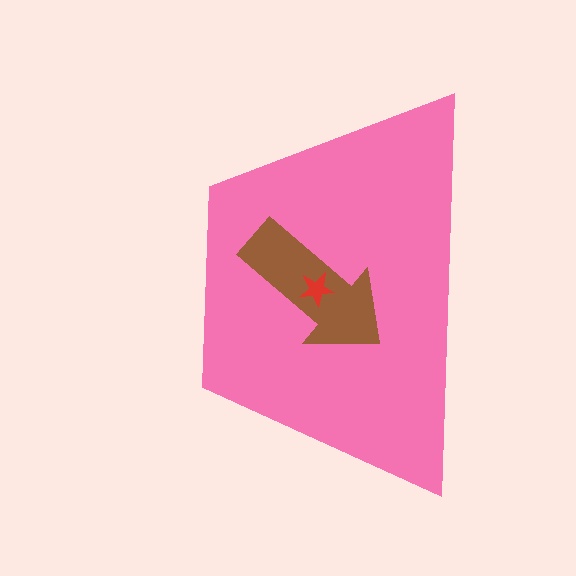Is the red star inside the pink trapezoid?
Yes.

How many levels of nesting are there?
3.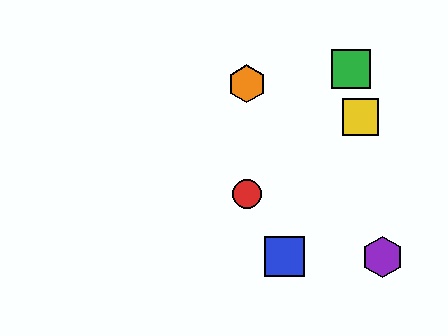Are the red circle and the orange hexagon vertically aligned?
Yes, both are at x≈247.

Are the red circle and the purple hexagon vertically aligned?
No, the red circle is at x≈247 and the purple hexagon is at x≈383.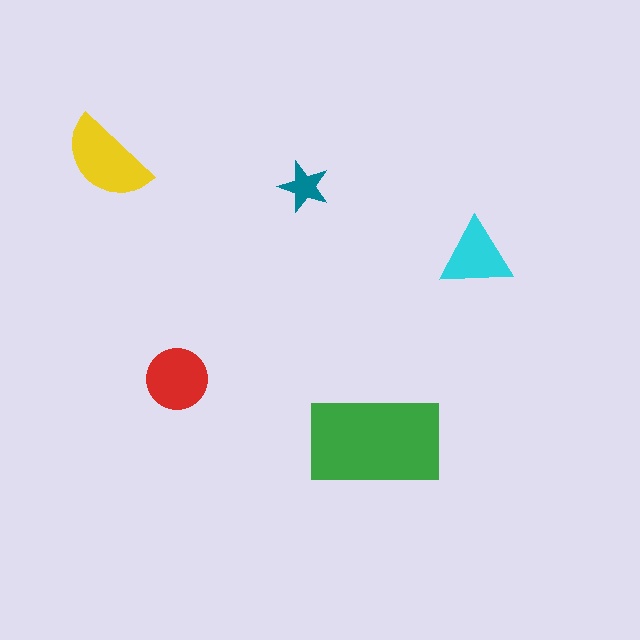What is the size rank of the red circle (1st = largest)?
3rd.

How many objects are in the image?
There are 5 objects in the image.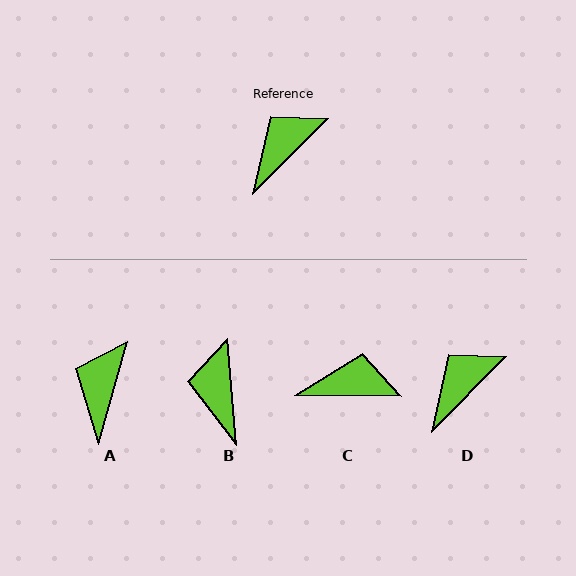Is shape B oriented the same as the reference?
No, it is off by about 50 degrees.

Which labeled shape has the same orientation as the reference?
D.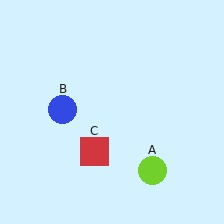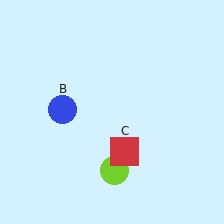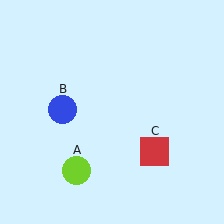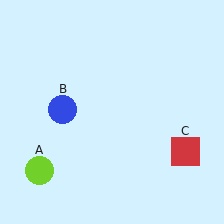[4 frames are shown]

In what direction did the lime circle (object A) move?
The lime circle (object A) moved left.